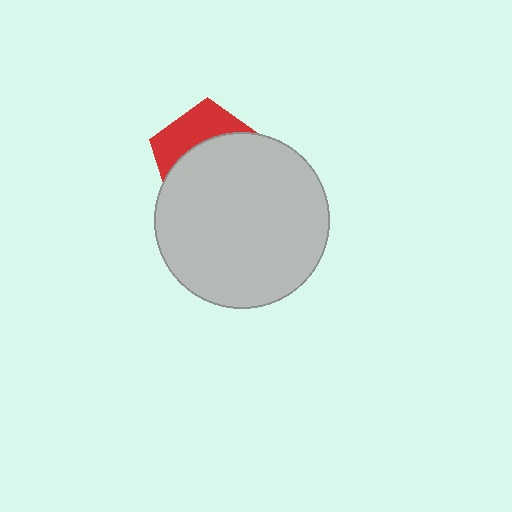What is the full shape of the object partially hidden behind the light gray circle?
The partially hidden object is a red pentagon.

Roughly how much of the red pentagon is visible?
A small part of it is visible (roughly 35%).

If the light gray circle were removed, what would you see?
You would see the complete red pentagon.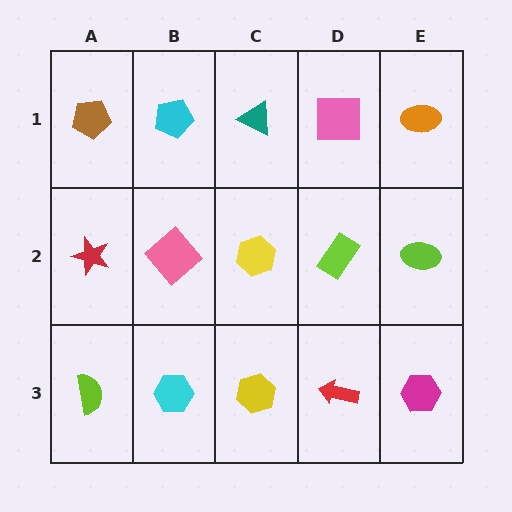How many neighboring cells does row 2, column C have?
4.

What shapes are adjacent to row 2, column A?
A brown pentagon (row 1, column A), a lime semicircle (row 3, column A), a pink diamond (row 2, column B).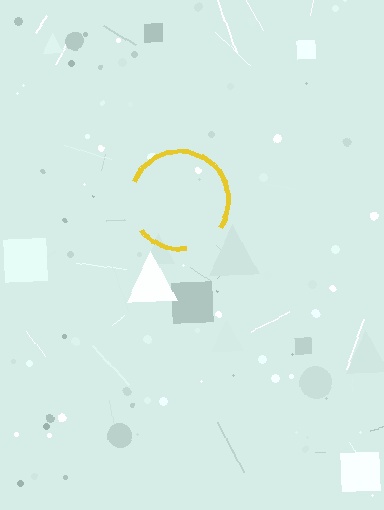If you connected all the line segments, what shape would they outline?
They would outline a circle.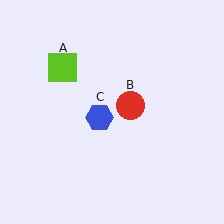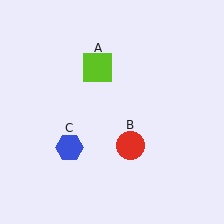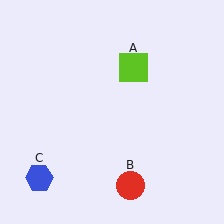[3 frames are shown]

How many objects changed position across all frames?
3 objects changed position: lime square (object A), red circle (object B), blue hexagon (object C).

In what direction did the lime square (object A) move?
The lime square (object A) moved right.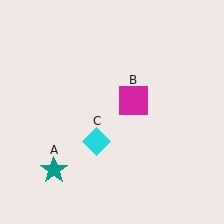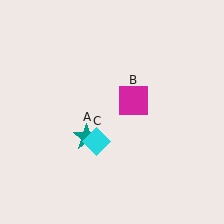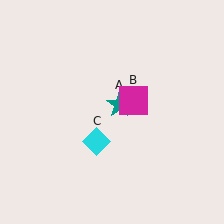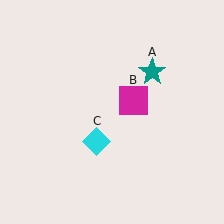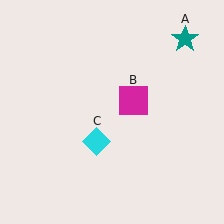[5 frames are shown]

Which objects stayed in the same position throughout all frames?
Magenta square (object B) and cyan diamond (object C) remained stationary.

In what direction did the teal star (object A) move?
The teal star (object A) moved up and to the right.